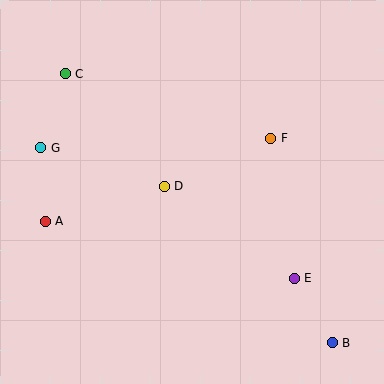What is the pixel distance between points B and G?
The distance between B and G is 350 pixels.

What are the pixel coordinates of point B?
Point B is at (332, 343).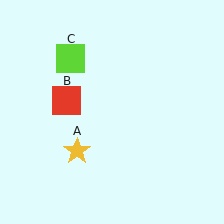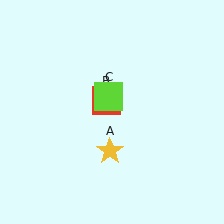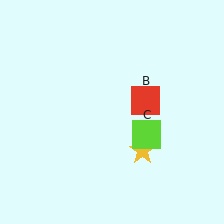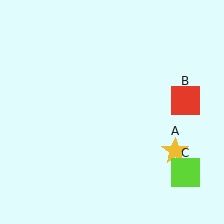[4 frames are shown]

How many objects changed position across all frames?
3 objects changed position: yellow star (object A), red square (object B), lime square (object C).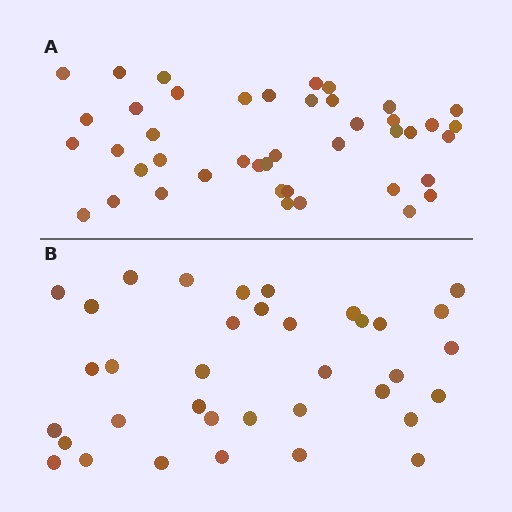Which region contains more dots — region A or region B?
Region A (the top region) has more dots.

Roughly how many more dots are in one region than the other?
Region A has roughly 8 or so more dots than region B.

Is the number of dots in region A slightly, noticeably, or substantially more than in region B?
Region A has only slightly more — the two regions are fairly close. The ratio is roughly 1.2 to 1.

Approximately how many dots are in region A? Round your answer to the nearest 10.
About 40 dots. (The exact count is 43, which rounds to 40.)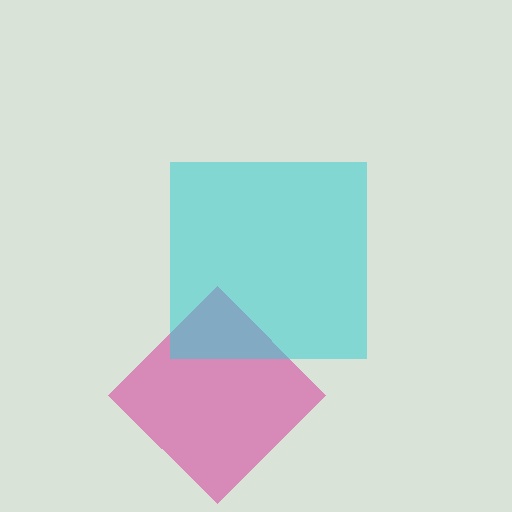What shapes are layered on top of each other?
The layered shapes are: a magenta diamond, a cyan square.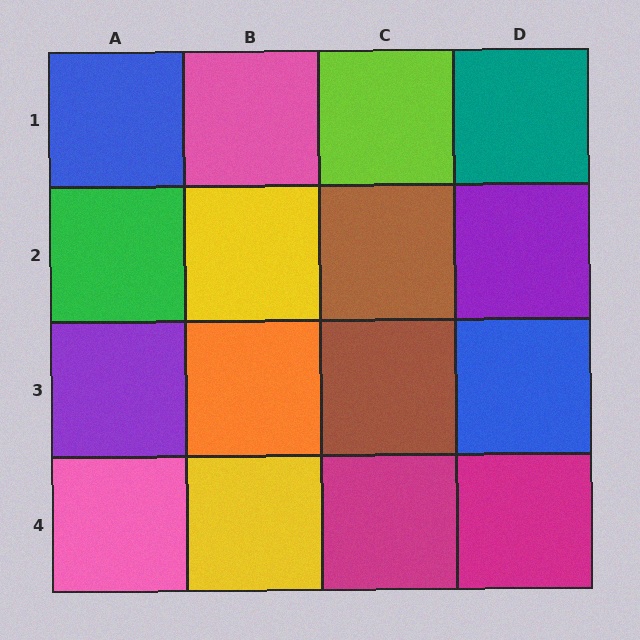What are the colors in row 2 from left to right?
Green, yellow, brown, purple.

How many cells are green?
1 cell is green.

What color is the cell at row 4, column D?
Magenta.